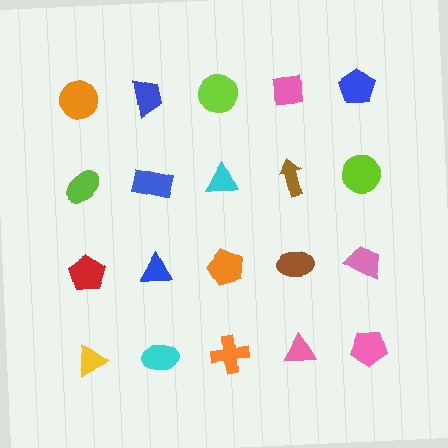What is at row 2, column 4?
A brown arrow.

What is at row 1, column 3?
A lime circle.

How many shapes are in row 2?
5 shapes.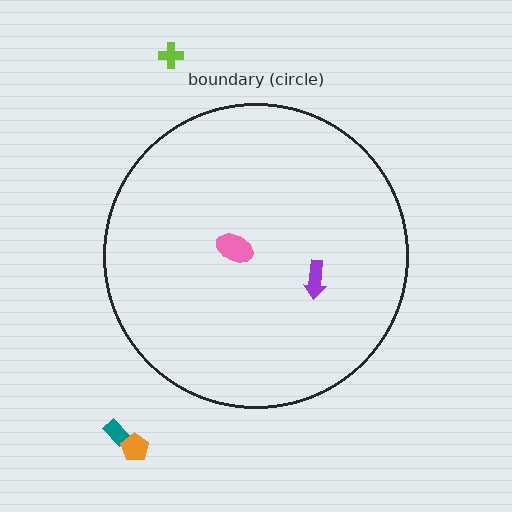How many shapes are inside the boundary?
2 inside, 3 outside.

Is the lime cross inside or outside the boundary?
Outside.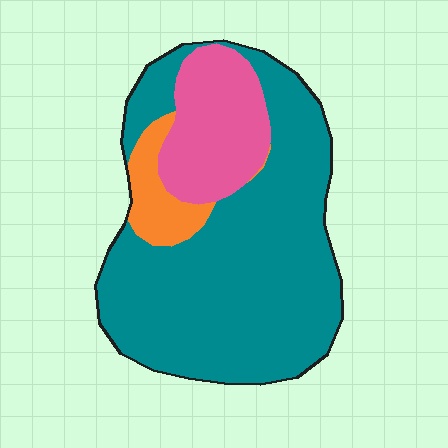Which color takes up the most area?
Teal, at roughly 70%.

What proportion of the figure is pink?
Pink covers about 20% of the figure.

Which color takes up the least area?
Orange, at roughly 10%.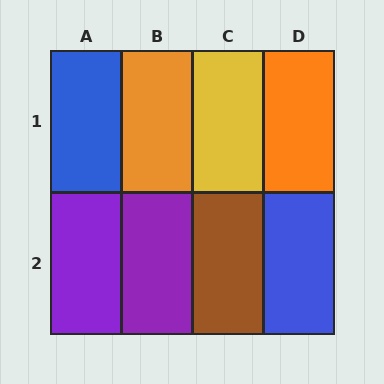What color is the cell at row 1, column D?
Orange.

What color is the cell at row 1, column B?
Orange.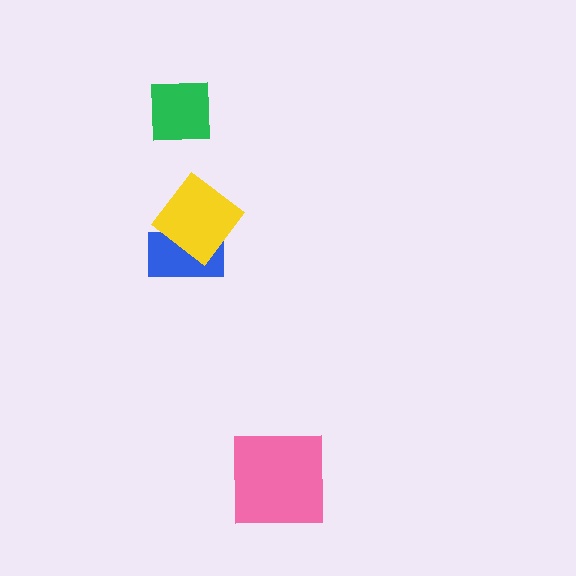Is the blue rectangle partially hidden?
Yes, it is partially covered by another shape.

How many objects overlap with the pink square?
0 objects overlap with the pink square.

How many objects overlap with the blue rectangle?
1 object overlaps with the blue rectangle.